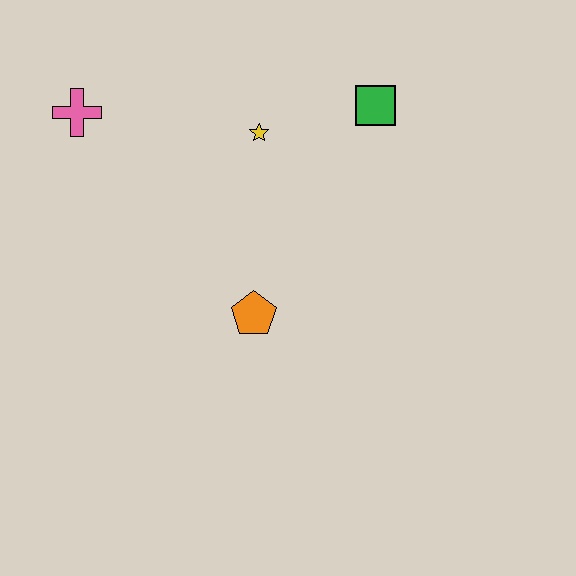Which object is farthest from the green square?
The pink cross is farthest from the green square.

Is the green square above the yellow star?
Yes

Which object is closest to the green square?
The yellow star is closest to the green square.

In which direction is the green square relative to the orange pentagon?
The green square is above the orange pentagon.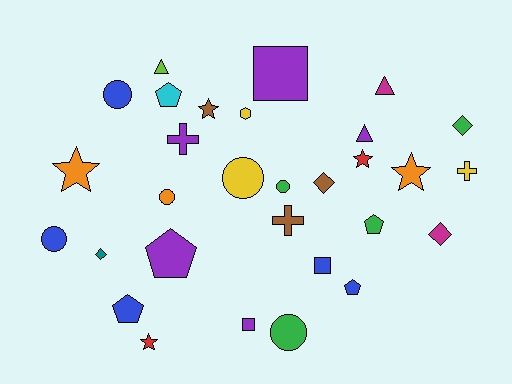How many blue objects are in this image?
There are 5 blue objects.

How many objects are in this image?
There are 30 objects.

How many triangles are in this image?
There are 3 triangles.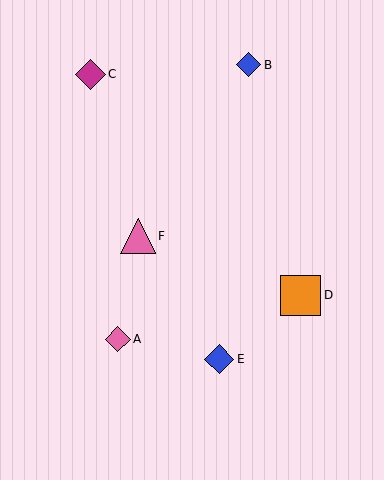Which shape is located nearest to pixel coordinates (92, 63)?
The magenta diamond (labeled C) at (90, 74) is nearest to that location.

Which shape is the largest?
The orange square (labeled D) is the largest.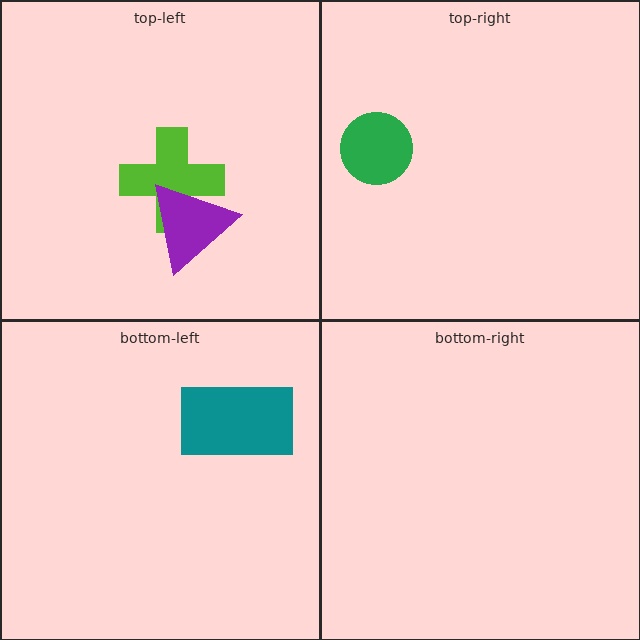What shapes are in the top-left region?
The lime cross, the purple triangle.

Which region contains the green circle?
The top-right region.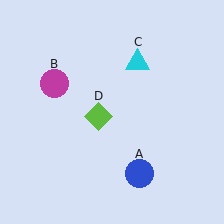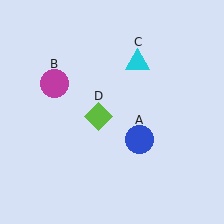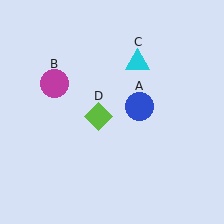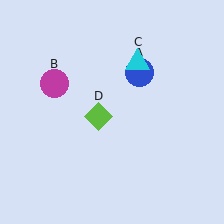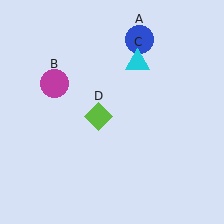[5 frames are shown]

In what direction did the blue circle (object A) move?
The blue circle (object A) moved up.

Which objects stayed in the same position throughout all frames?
Magenta circle (object B) and cyan triangle (object C) and lime diamond (object D) remained stationary.